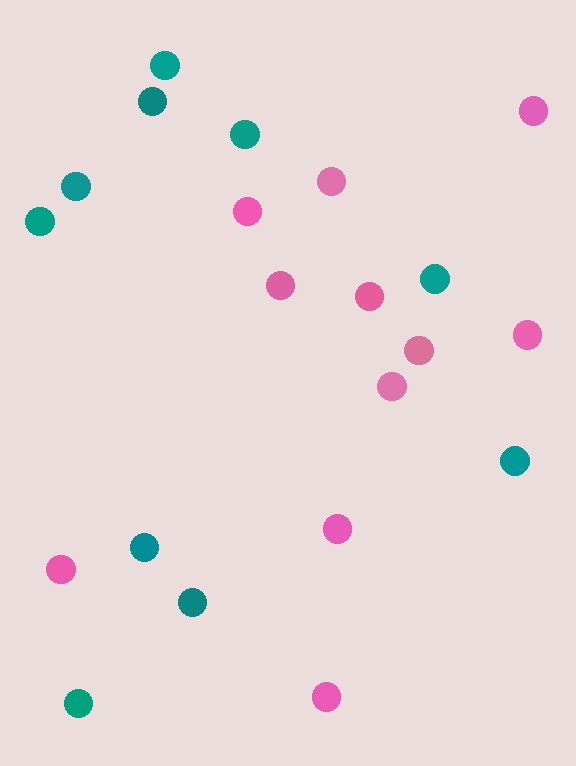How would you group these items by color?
There are 2 groups: one group of teal circles (10) and one group of pink circles (11).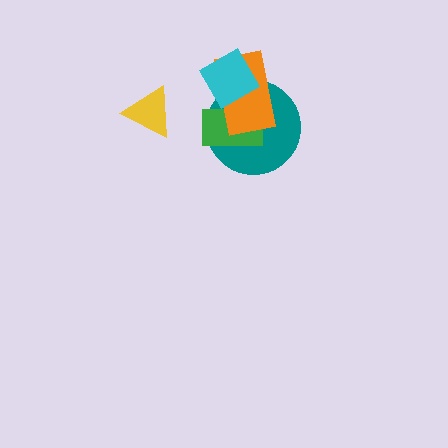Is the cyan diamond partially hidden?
No, no other shape covers it.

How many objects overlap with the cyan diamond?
3 objects overlap with the cyan diamond.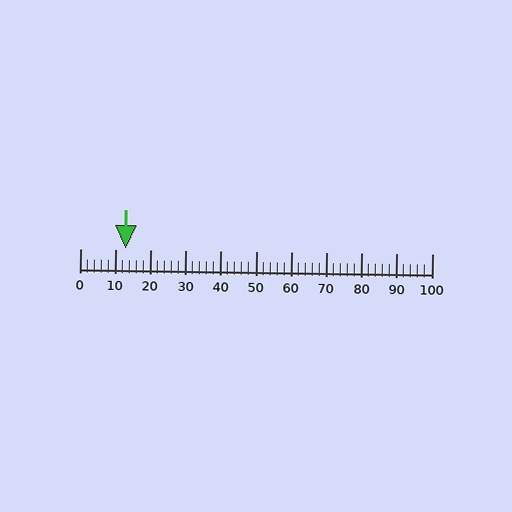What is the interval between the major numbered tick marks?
The major tick marks are spaced 10 units apart.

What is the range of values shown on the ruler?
The ruler shows values from 0 to 100.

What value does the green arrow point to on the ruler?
The green arrow points to approximately 13.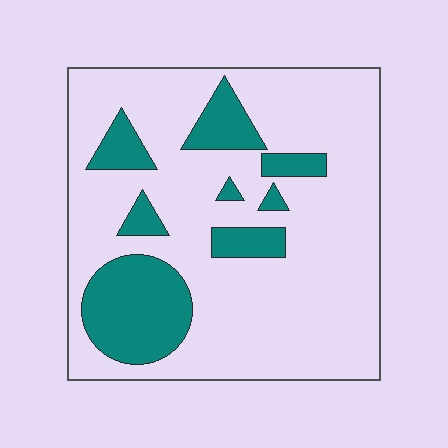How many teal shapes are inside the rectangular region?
8.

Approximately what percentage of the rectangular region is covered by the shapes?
Approximately 20%.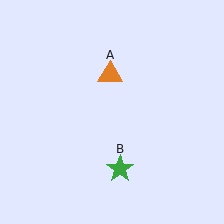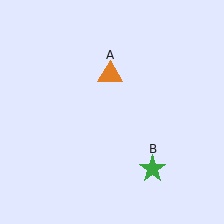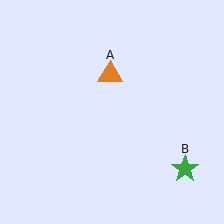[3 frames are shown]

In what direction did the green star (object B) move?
The green star (object B) moved right.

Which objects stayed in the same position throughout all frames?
Orange triangle (object A) remained stationary.